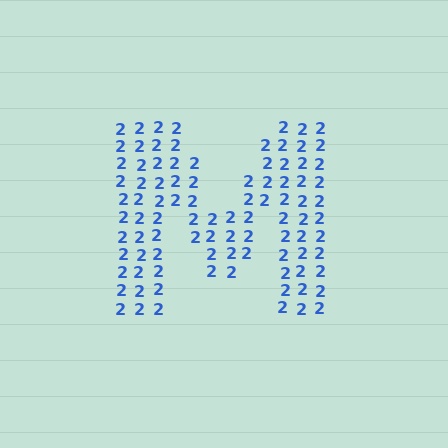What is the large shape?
The large shape is the letter M.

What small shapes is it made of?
It is made of small digit 2's.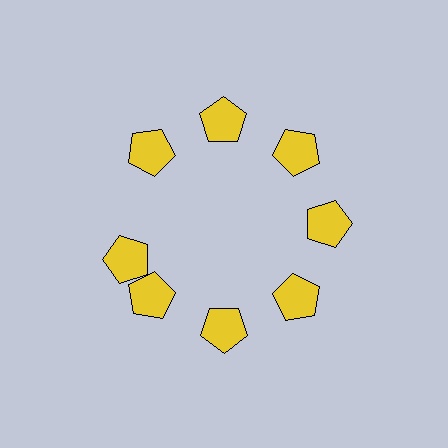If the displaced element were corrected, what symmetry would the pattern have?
It would have 8-fold rotational symmetry — the pattern would map onto itself every 45 degrees.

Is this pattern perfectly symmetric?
No. The 8 yellow pentagons are arranged in a ring, but one element near the 9 o'clock position is rotated out of alignment along the ring, breaking the 8-fold rotational symmetry.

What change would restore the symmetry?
The symmetry would be restored by rotating it back into even spacing with its neighbors so that all 8 pentagons sit at equal angles and equal distance from the center.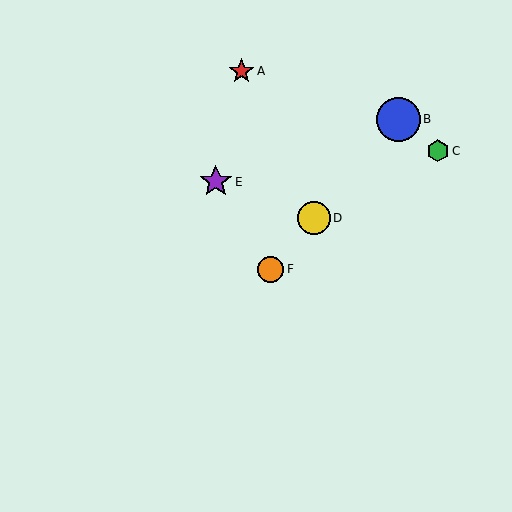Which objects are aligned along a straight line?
Objects B, D, F are aligned along a straight line.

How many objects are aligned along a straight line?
3 objects (B, D, F) are aligned along a straight line.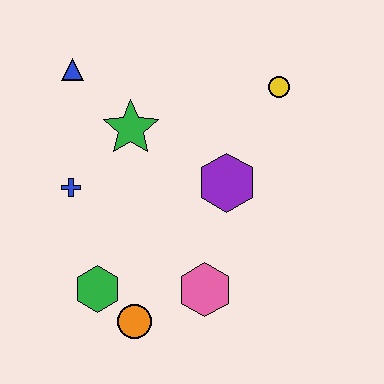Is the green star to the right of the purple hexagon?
No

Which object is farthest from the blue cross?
The yellow circle is farthest from the blue cross.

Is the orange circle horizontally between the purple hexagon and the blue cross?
Yes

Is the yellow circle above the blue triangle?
No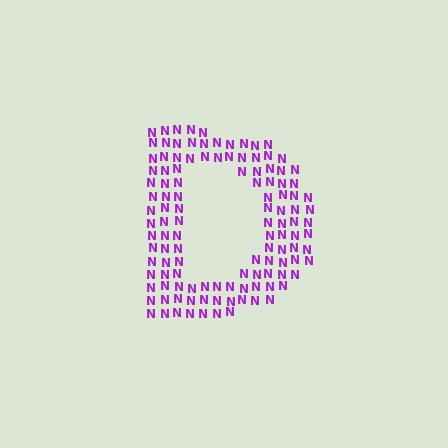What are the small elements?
The small elements are letter N's.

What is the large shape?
The large shape is the letter D.